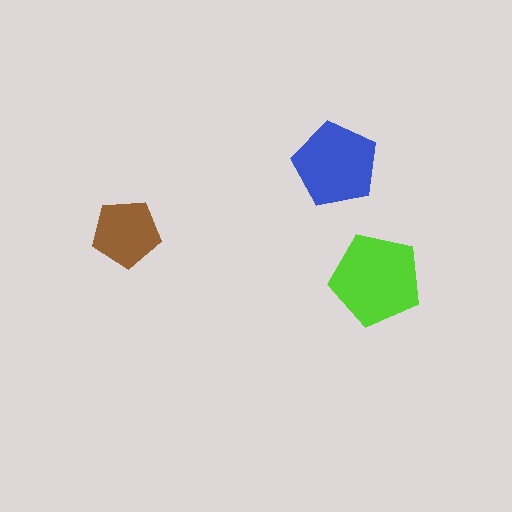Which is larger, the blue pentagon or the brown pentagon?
The blue one.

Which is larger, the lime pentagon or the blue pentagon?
The lime one.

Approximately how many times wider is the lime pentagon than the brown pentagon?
About 1.5 times wider.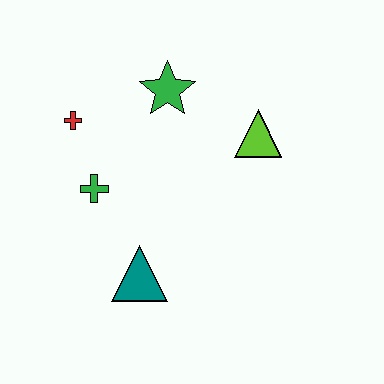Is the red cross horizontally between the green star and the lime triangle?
No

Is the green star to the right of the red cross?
Yes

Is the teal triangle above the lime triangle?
No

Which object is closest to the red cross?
The green cross is closest to the red cross.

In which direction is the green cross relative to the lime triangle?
The green cross is to the left of the lime triangle.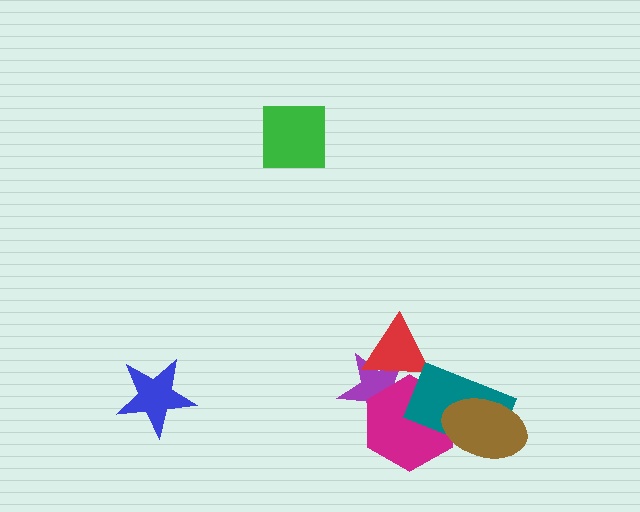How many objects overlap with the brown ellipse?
2 objects overlap with the brown ellipse.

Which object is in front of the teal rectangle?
The brown ellipse is in front of the teal rectangle.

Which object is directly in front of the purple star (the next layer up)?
The magenta hexagon is directly in front of the purple star.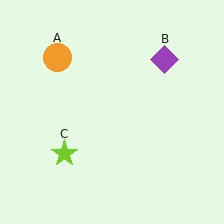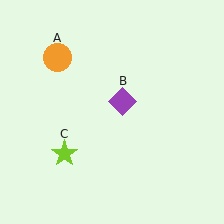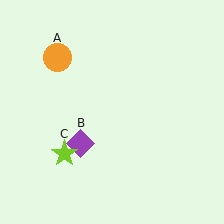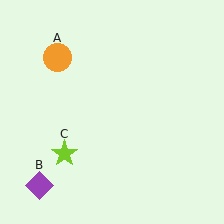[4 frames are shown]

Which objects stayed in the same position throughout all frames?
Orange circle (object A) and lime star (object C) remained stationary.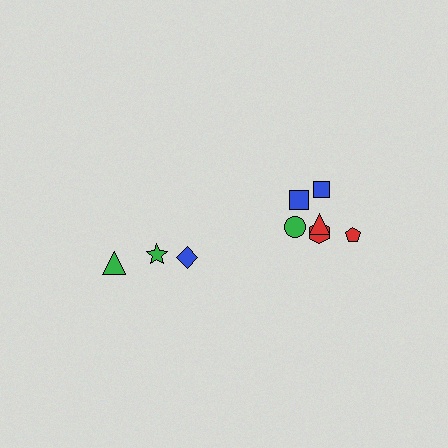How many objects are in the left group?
There are 3 objects.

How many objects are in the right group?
There are 6 objects.